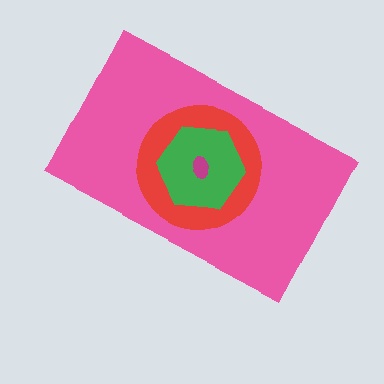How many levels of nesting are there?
4.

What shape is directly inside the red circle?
The green hexagon.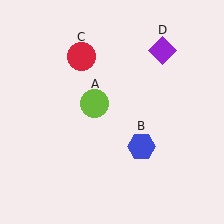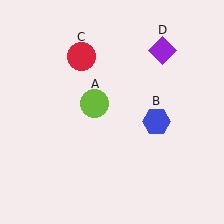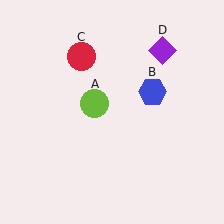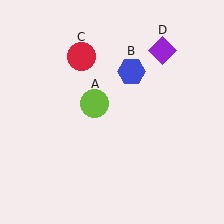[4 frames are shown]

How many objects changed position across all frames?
1 object changed position: blue hexagon (object B).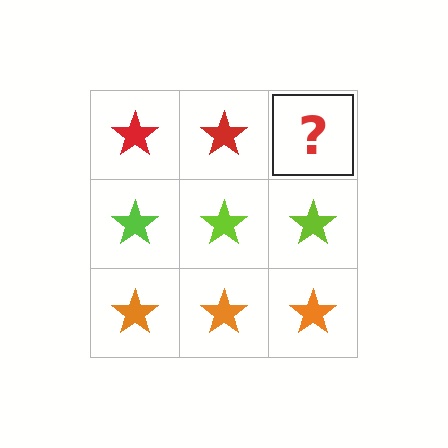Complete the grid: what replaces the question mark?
The question mark should be replaced with a red star.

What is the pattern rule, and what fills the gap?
The rule is that each row has a consistent color. The gap should be filled with a red star.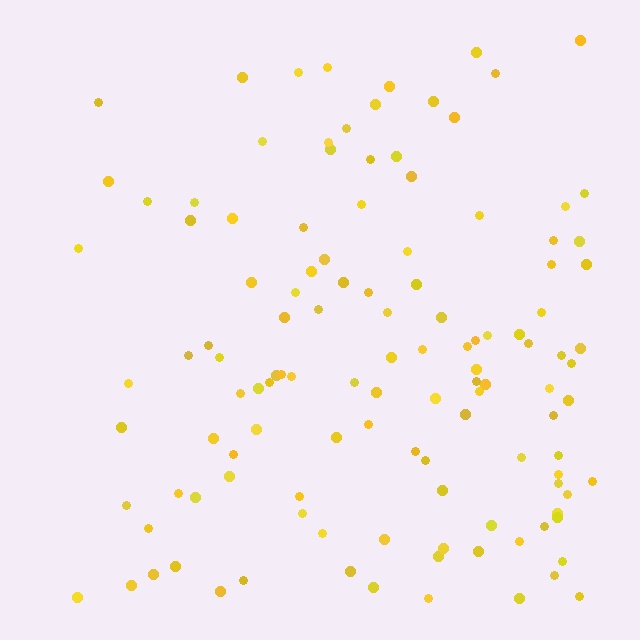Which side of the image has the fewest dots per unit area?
The left.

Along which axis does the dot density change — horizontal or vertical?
Horizontal.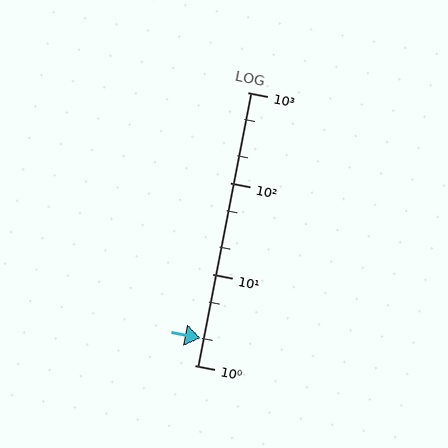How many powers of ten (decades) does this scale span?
The scale spans 3 decades, from 1 to 1000.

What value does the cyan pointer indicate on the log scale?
The pointer indicates approximately 2.